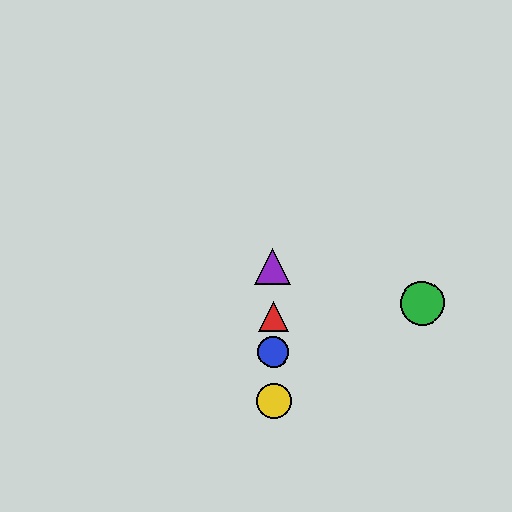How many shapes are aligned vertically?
4 shapes (the red triangle, the blue circle, the yellow circle, the purple triangle) are aligned vertically.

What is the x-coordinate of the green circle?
The green circle is at x≈422.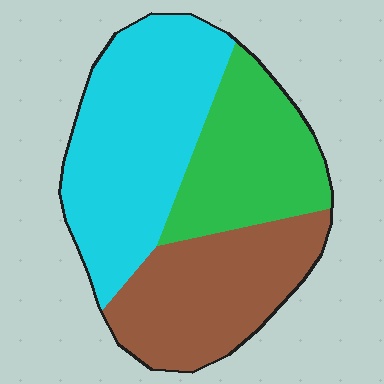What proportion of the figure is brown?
Brown takes up between a sixth and a third of the figure.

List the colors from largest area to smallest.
From largest to smallest: cyan, brown, green.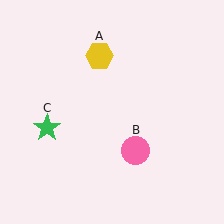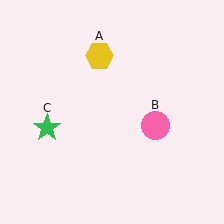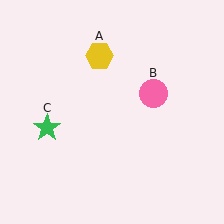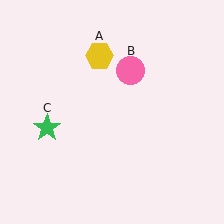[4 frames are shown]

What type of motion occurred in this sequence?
The pink circle (object B) rotated counterclockwise around the center of the scene.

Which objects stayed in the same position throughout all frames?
Yellow hexagon (object A) and green star (object C) remained stationary.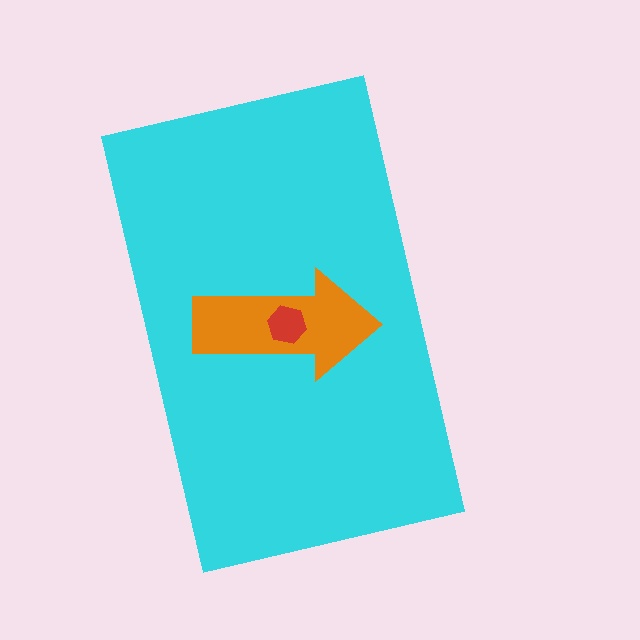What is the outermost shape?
The cyan rectangle.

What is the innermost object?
The red hexagon.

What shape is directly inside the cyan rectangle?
The orange arrow.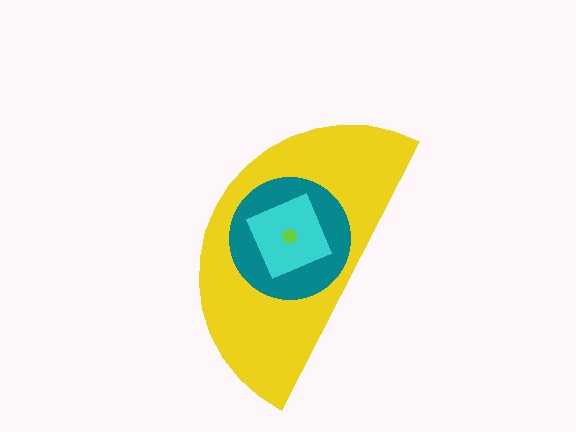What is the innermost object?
The lime pentagon.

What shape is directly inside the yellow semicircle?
The teal circle.